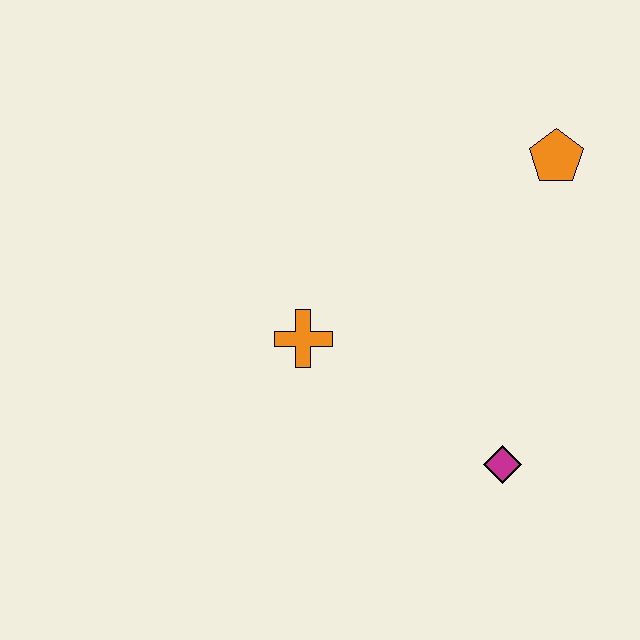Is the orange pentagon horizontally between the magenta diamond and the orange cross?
No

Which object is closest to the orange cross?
The magenta diamond is closest to the orange cross.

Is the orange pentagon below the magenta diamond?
No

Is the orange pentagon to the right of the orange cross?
Yes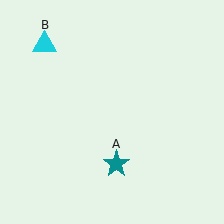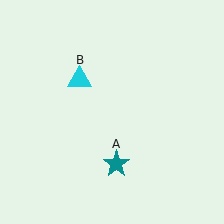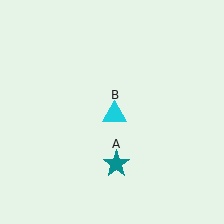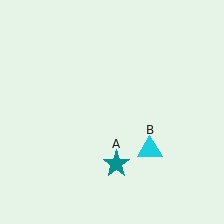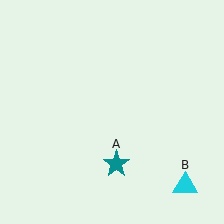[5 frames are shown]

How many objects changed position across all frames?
1 object changed position: cyan triangle (object B).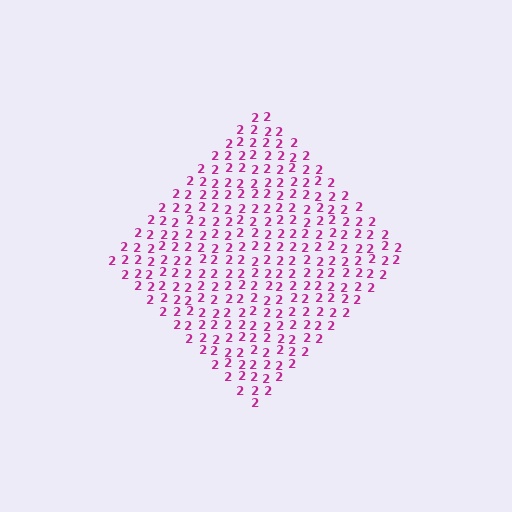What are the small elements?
The small elements are digit 2's.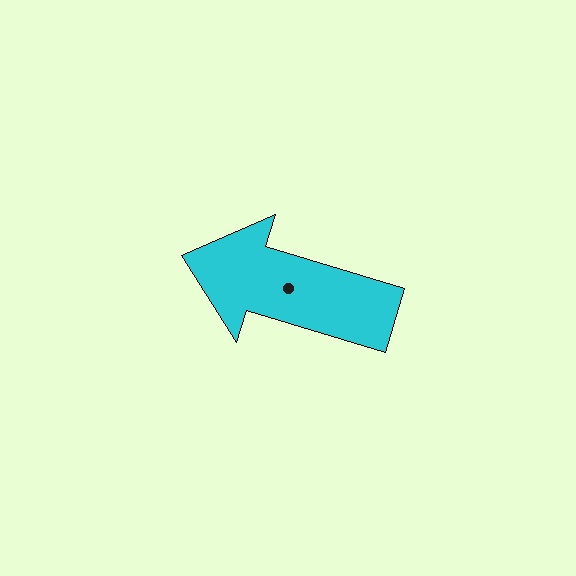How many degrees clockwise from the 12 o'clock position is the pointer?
Approximately 287 degrees.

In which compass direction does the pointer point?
West.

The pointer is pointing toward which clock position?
Roughly 10 o'clock.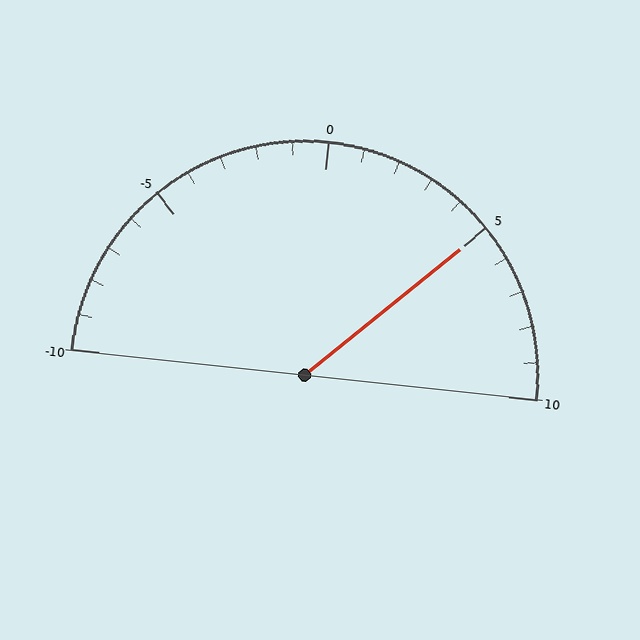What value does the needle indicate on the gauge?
The needle indicates approximately 5.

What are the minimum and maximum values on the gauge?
The gauge ranges from -10 to 10.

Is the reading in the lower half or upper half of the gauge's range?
The reading is in the upper half of the range (-10 to 10).